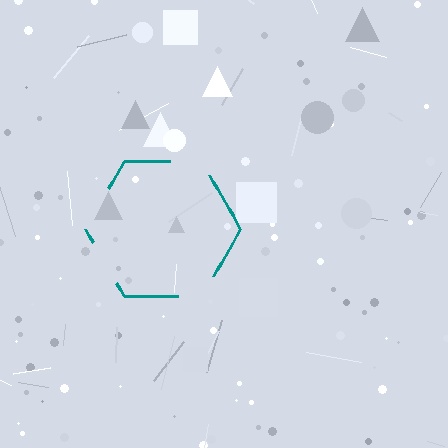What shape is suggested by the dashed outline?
The dashed outline suggests a hexagon.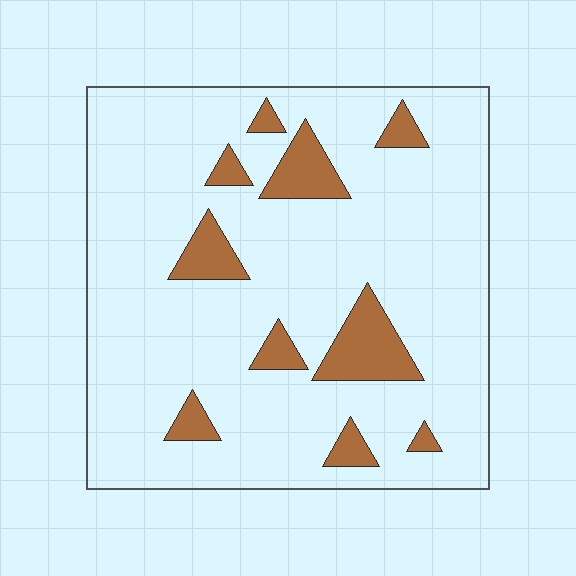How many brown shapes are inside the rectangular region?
10.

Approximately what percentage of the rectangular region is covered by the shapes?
Approximately 15%.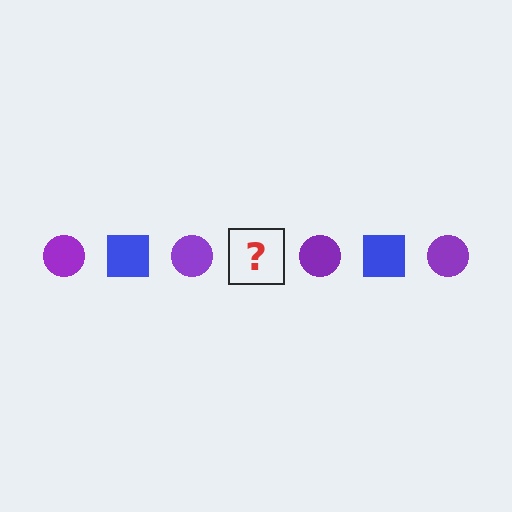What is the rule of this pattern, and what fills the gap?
The rule is that the pattern alternates between purple circle and blue square. The gap should be filled with a blue square.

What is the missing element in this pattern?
The missing element is a blue square.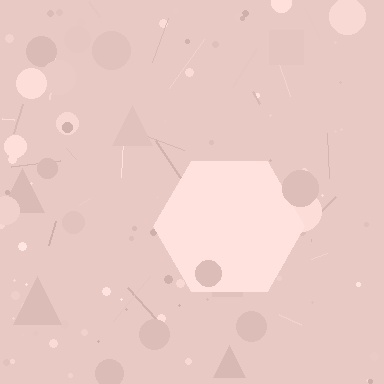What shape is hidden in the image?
A hexagon is hidden in the image.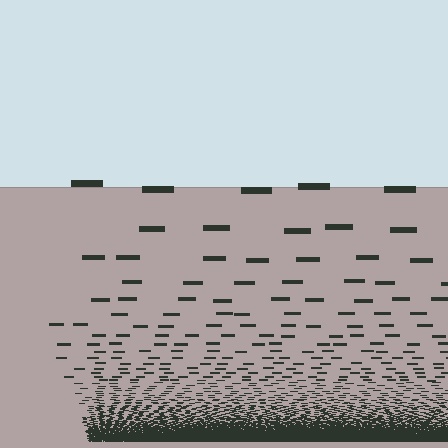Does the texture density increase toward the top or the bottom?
Density increases toward the bottom.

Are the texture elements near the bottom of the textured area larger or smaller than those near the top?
Smaller. The gradient is inverted — elements near the bottom are smaller and denser.